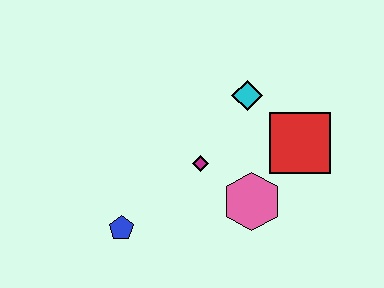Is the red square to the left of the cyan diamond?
No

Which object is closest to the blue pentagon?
The magenta diamond is closest to the blue pentagon.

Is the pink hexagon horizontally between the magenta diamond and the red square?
Yes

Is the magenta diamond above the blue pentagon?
Yes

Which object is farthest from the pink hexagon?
The blue pentagon is farthest from the pink hexagon.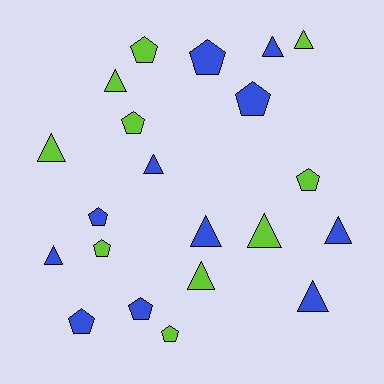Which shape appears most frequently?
Triangle, with 11 objects.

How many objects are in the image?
There are 21 objects.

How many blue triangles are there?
There are 6 blue triangles.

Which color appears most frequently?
Blue, with 11 objects.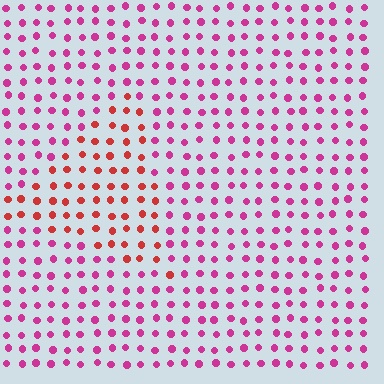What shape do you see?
I see a triangle.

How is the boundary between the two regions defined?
The boundary is defined purely by a slight shift in hue (about 38 degrees). Spacing, size, and orientation are identical on both sides.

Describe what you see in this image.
The image is filled with small magenta elements in a uniform arrangement. A triangle-shaped region is visible where the elements are tinted to a slightly different hue, forming a subtle color boundary.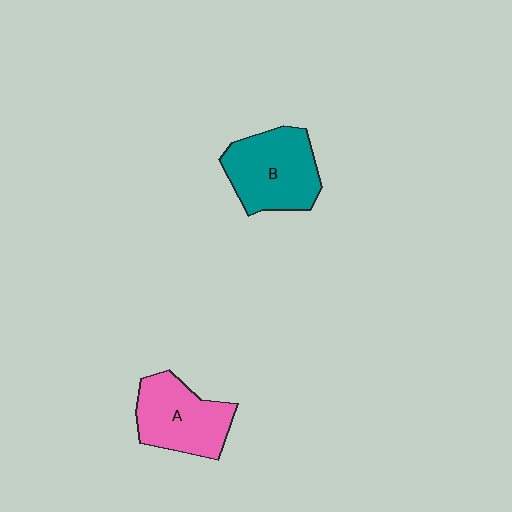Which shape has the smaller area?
Shape A (pink).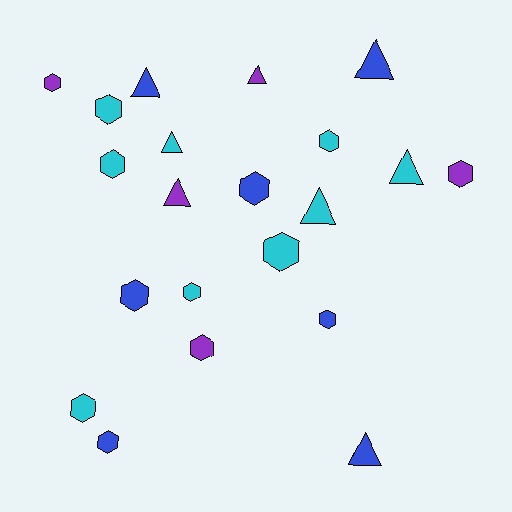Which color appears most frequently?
Cyan, with 9 objects.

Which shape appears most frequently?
Hexagon, with 13 objects.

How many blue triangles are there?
There are 3 blue triangles.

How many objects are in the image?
There are 21 objects.